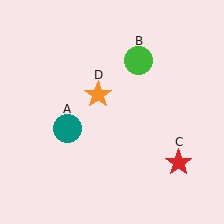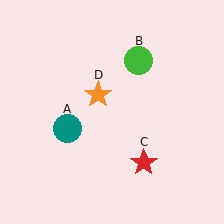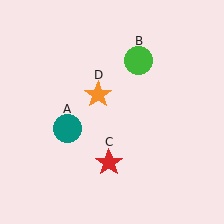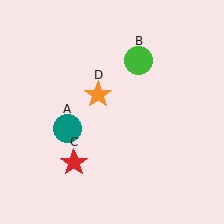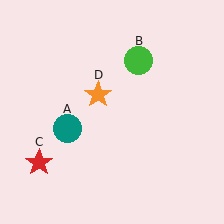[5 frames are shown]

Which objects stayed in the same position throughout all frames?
Teal circle (object A) and green circle (object B) and orange star (object D) remained stationary.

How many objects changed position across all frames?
1 object changed position: red star (object C).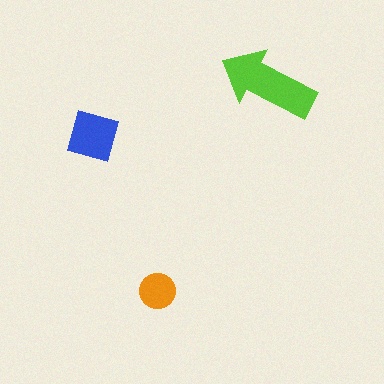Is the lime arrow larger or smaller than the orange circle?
Larger.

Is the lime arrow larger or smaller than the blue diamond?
Larger.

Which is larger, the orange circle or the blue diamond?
The blue diamond.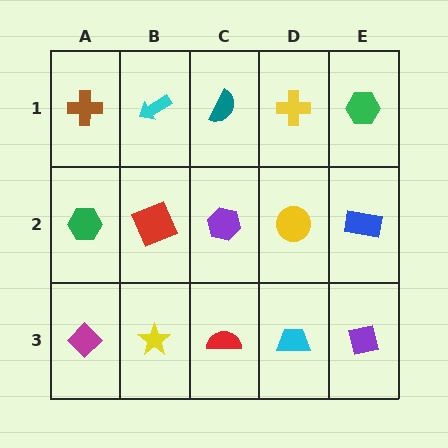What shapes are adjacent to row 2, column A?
A brown cross (row 1, column A), a magenta diamond (row 3, column A), a red square (row 2, column B).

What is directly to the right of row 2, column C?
A yellow circle.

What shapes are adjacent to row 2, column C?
A teal semicircle (row 1, column C), a red semicircle (row 3, column C), a red square (row 2, column B), a yellow circle (row 2, column D).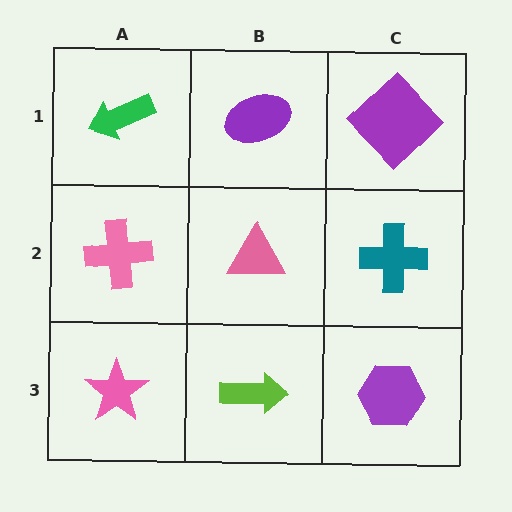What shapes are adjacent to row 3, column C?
A teal cross (row 2, column C), a lime arrow (row 3, column B).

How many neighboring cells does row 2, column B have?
4.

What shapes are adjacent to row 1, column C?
A teal cross (row 2, column C), a purple ellipse (row 1, column B).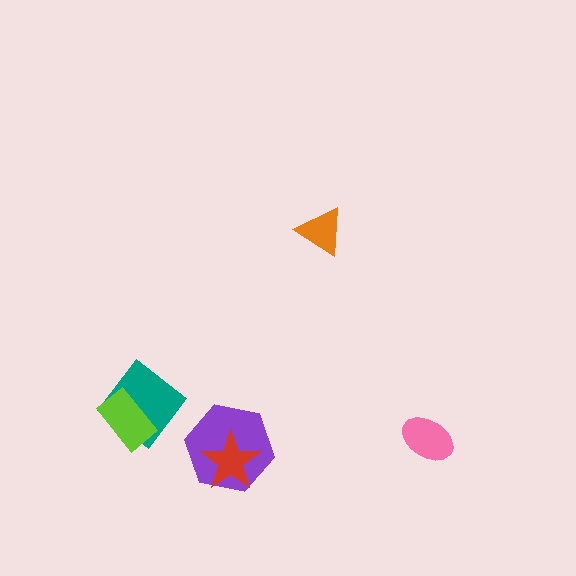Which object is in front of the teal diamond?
The lime rectangle is in front of the teal diamond.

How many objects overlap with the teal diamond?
1 object overlaps with the teal diamond.